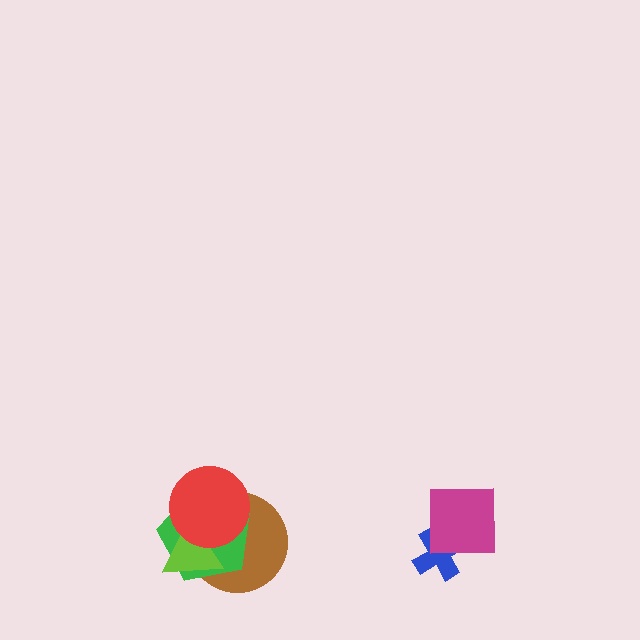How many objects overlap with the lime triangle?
3 objects overlap with the lime triangle.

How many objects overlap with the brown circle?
3 objects overlap with the brown circle.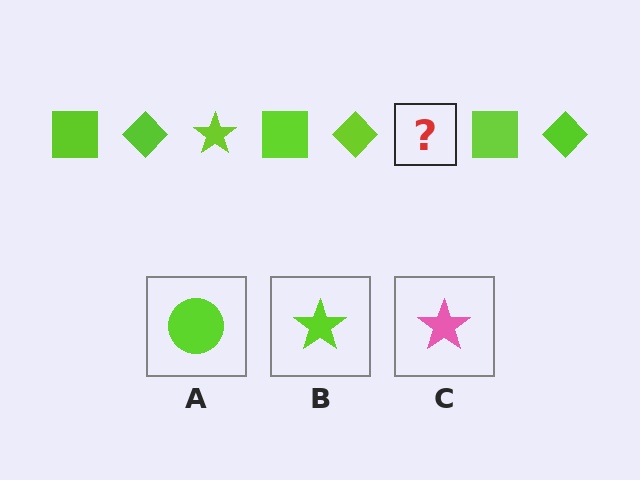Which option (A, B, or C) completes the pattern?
B.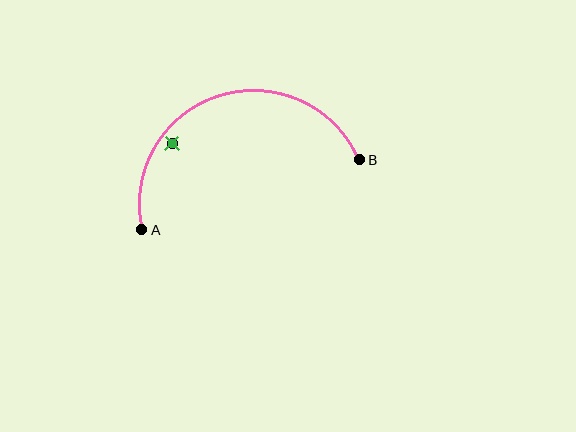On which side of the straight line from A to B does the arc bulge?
The arc bulges above the straight line connecting A and B.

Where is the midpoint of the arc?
The arc midpoint is the point on the curve farthest from the straight line joining A and B. It sits above that line.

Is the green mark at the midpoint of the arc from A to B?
No — the green mark does not lie on the arc at all. It sits slightly inside the curve.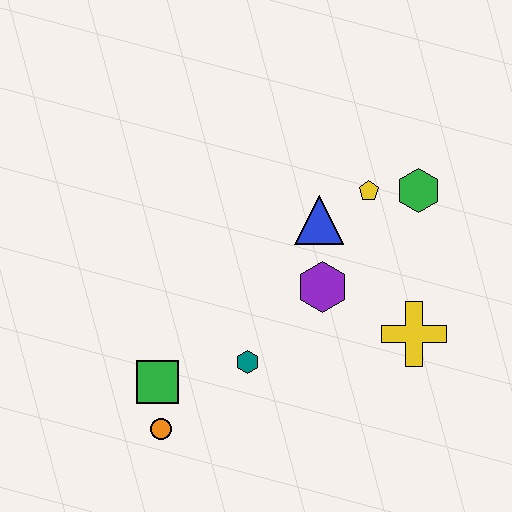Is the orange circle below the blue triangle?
Yes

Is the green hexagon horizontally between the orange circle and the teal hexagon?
No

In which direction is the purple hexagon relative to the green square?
The purple hexagon is to the right of the green square.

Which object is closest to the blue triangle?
The yellow pentagon is closest to the blue triangle.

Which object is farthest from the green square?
The green hexagon is farthest from the green square.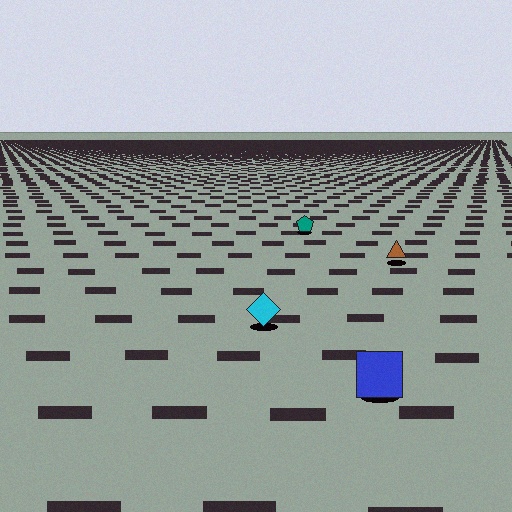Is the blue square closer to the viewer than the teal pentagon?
Yes. The blue square is closer — you can tell from the texture gradient: the ground texture is coarser near it.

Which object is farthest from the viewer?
The teal pentagon is farthest from the viewer. It appears smaller and the ground texture around it is denser.